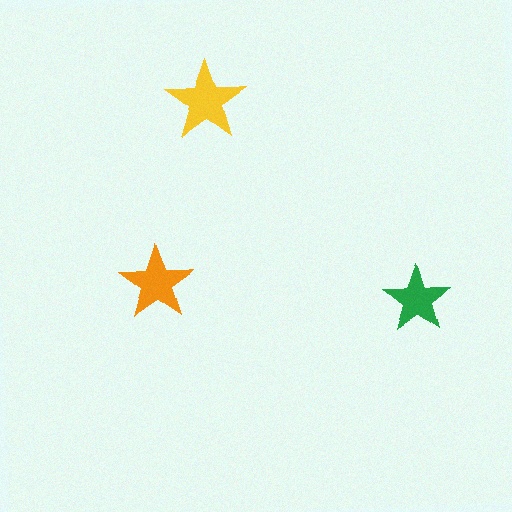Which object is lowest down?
The green star is bottommost.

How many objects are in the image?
There are 3 objects in the image.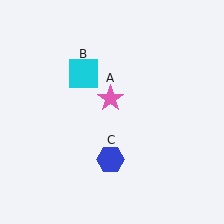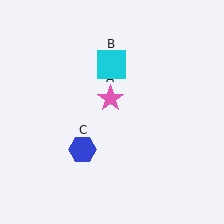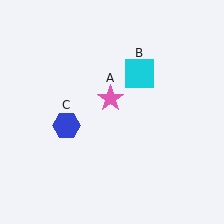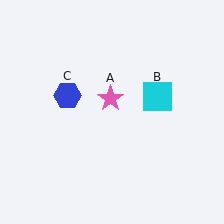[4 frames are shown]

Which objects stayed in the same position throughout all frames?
Pink star (object A) remained stationary.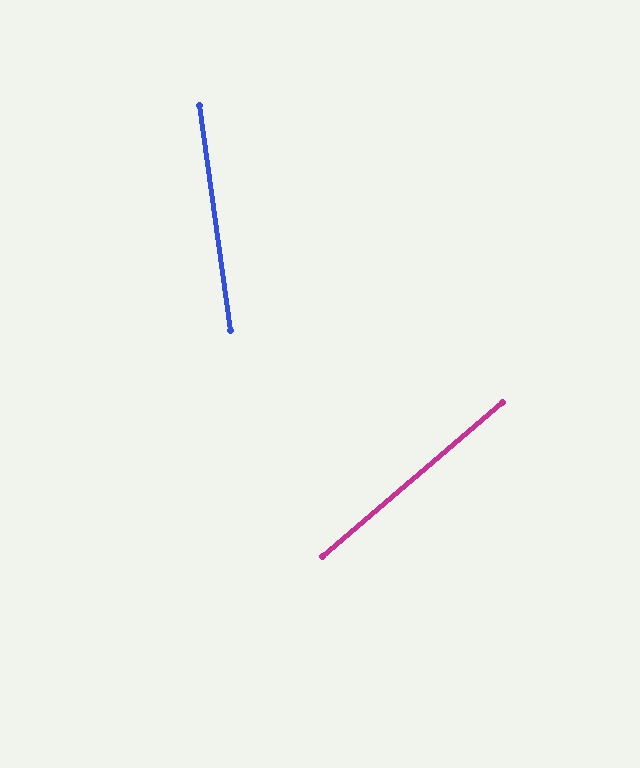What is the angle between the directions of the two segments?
Approximately 57 degrees.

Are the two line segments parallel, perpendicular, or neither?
Neither parallel nor perpendicular — they differ by about 57°.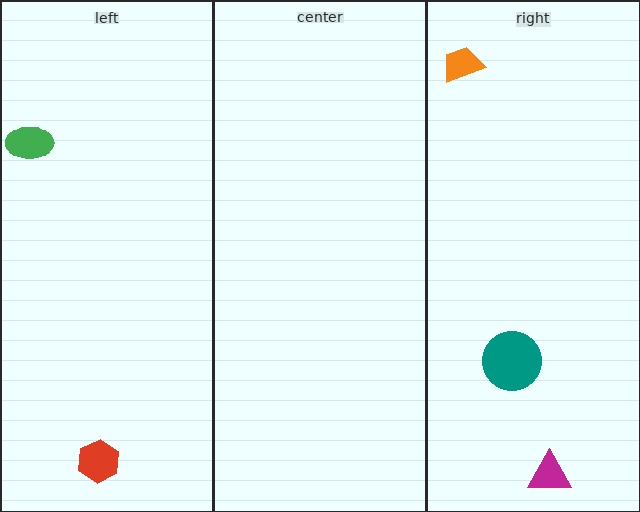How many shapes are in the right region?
3.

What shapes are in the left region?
The green ellipse, the red hexagon.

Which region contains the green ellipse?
The left region.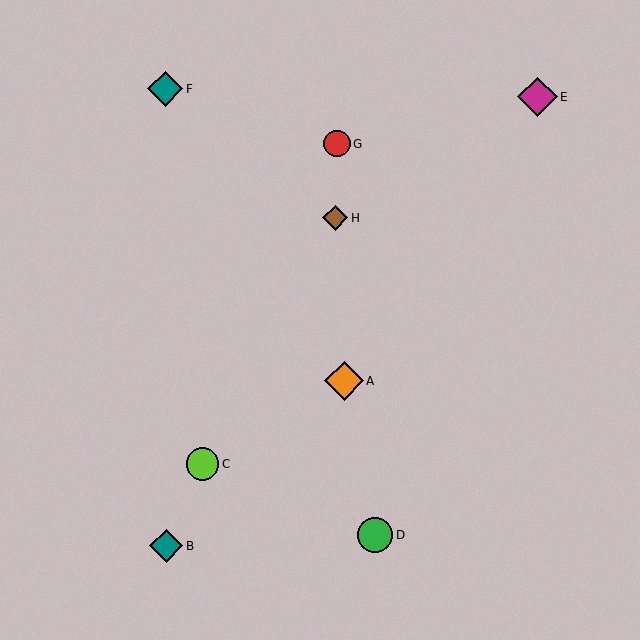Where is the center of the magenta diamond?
The center of the magenta diamond is at (537, 97).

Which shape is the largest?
The magenta diamond (labeled E) is the largest.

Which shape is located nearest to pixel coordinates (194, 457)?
The lime circle (labeled C) at (202, 464) is nearest to that location.